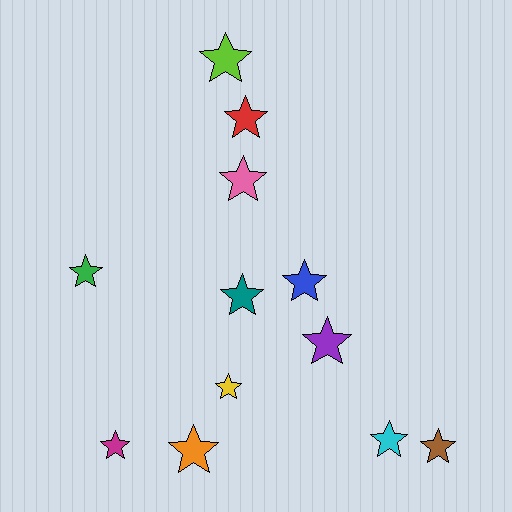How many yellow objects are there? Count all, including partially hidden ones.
There is 1 yellow object.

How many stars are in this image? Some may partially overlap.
There are 12 stars.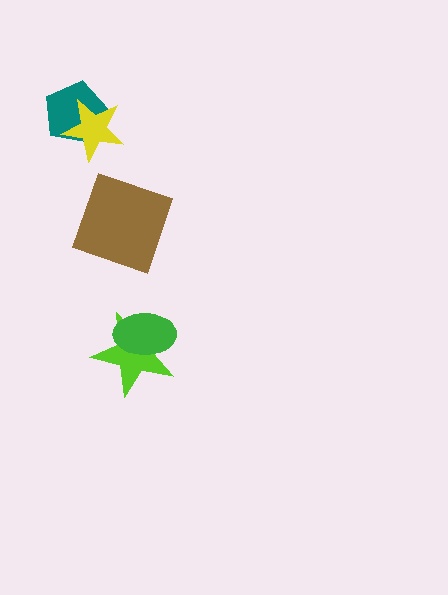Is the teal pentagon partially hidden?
Yes, it is partially covered by another shape.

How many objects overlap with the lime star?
1 object overlaps with the lime star.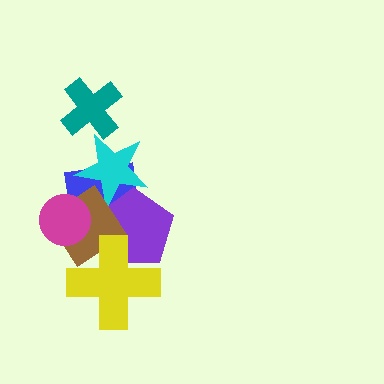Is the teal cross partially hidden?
No, no other shape covers it.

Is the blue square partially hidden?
Yes, it is partially covered by another shape.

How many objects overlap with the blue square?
5 objects overlap with the blue square.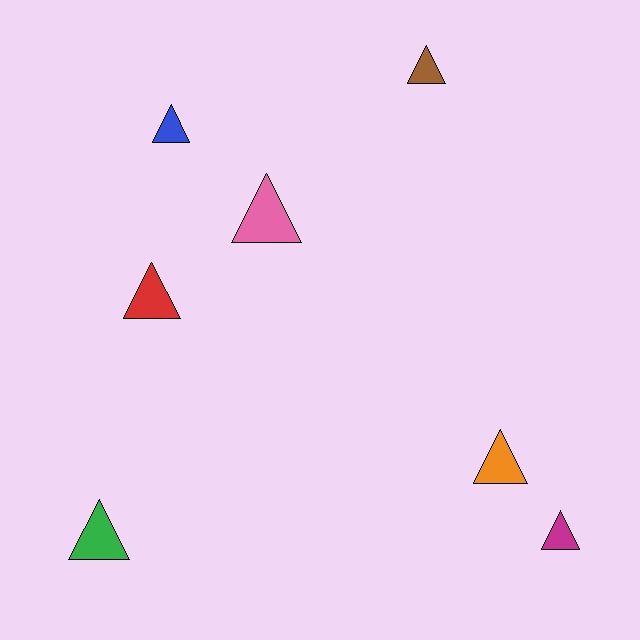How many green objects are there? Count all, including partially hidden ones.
There is 1 green object.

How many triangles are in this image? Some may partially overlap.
There are 7 triangles.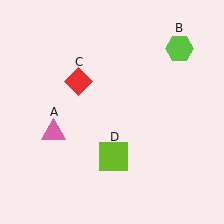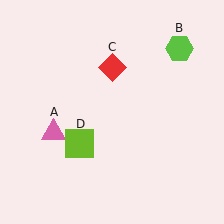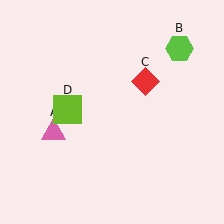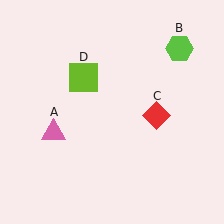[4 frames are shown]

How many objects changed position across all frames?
2 objects changed position: red diamond (object C), lime square (object D).